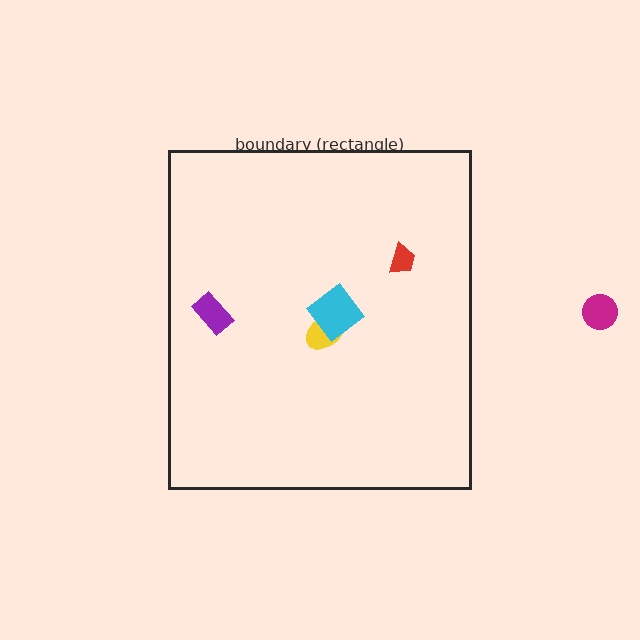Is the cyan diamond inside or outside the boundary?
Inside.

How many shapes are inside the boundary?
4 inside, 1 outside.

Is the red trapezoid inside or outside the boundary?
Inside.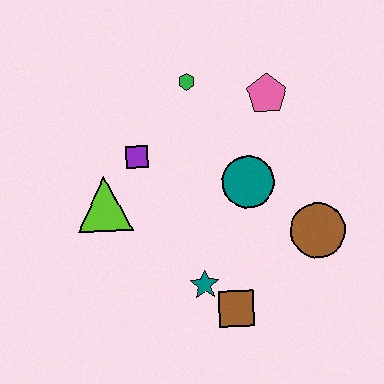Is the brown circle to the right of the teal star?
Yes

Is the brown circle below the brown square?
No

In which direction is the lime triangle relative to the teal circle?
The lime triangle is to the left of the teal circle.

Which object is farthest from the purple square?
The brown circle is farthest from the purple square.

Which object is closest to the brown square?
The teal star is closest to the brown square.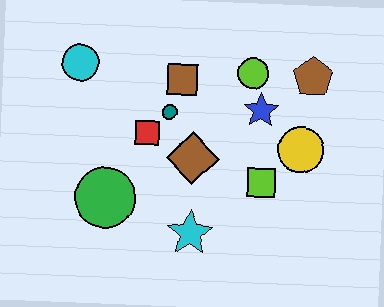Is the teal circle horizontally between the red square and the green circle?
No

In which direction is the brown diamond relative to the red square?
The brown diamond is to the right of the red square.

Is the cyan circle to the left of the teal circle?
Yes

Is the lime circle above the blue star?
Yes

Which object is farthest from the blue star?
The cyan circle is farthest from the blue star.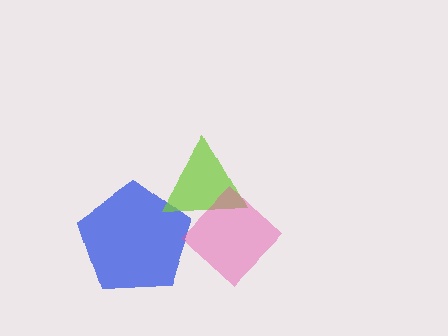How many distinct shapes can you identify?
There are 3 distinct shapes: a blue pentagon, a lime triangle, a pink diamond.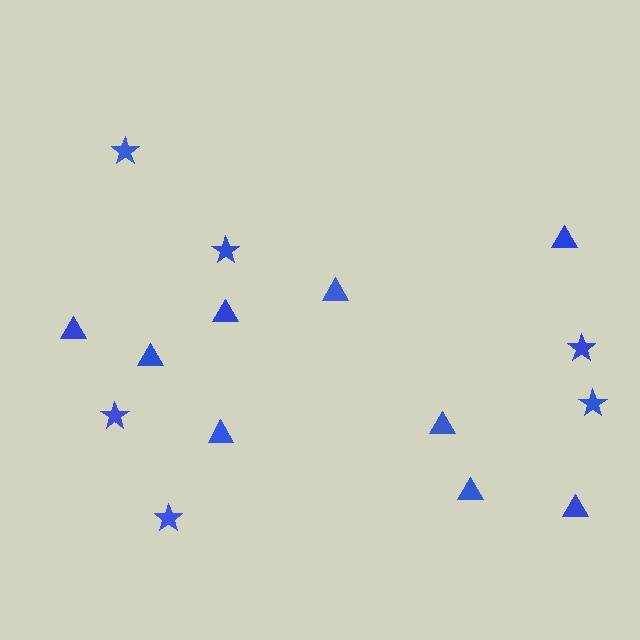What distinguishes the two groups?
There are 2 groups: one group of stars (6) and one group of triangles (9).